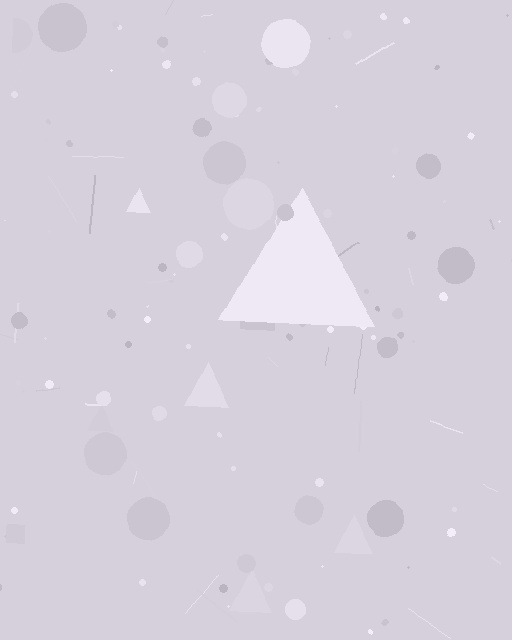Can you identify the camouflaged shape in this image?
The camouflaged shape is a triangle.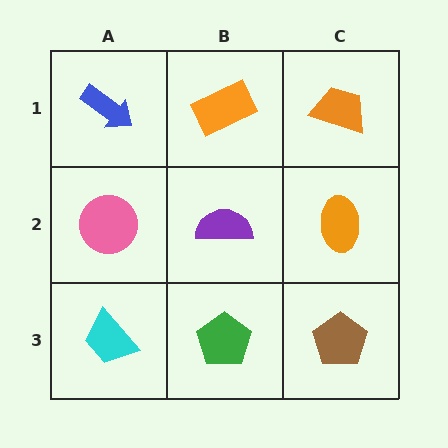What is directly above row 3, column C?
An orange ellipse.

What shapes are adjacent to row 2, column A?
A blue arrow (row 1, column A), a cyan trapezoid (row 3, column A), a purple semicircle (row 2, column B).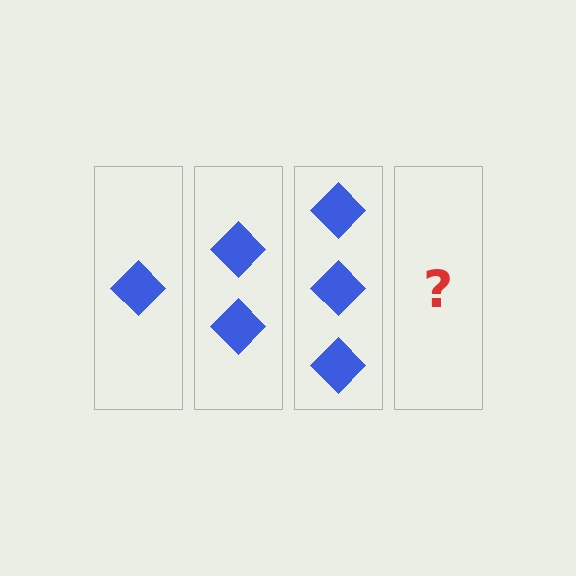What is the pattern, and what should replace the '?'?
The pattern is that each step adds one more diamond. The '?' should be 4 diamonds.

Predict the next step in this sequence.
The next step is 4 diamonds.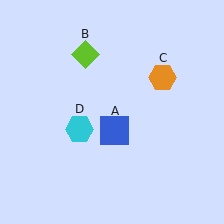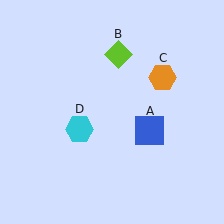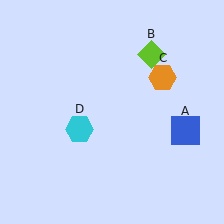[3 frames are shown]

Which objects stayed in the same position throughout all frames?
Orange hexagon (object C) and cyan hexagon (object D) remained stationary.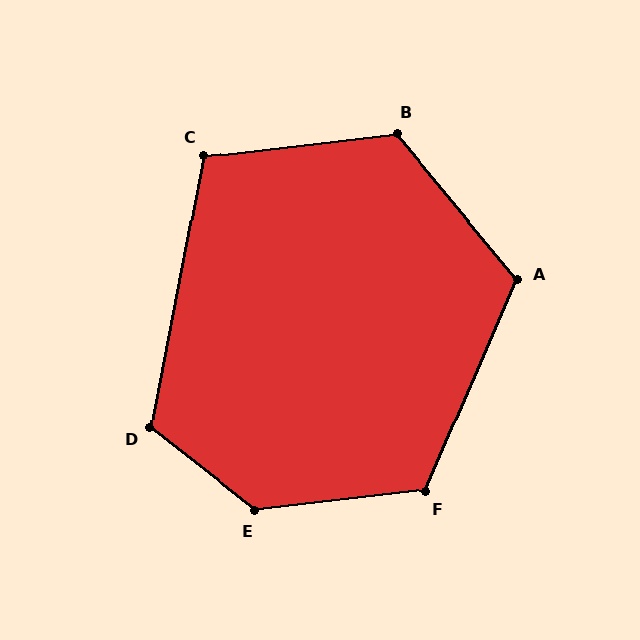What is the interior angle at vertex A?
Approximately 117 degrees (obtuse).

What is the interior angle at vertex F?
Approximately 120 degrees (obtuse).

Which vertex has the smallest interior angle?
C, at approximately 107 degrees.